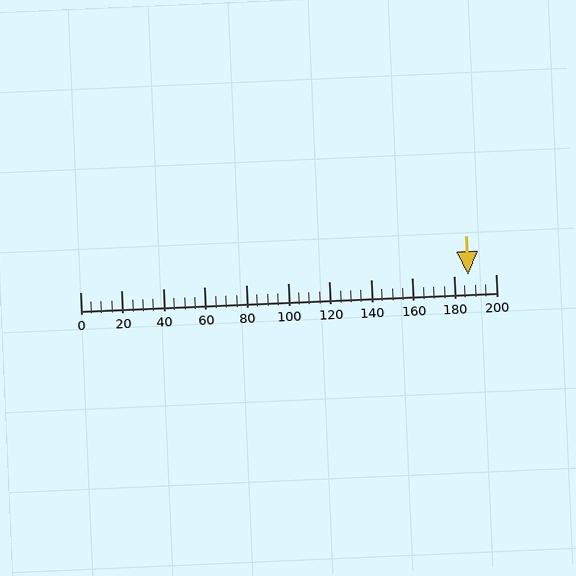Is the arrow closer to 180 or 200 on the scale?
The arrow is closer to 180.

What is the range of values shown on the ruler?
The ruler shows values from 0 to 200.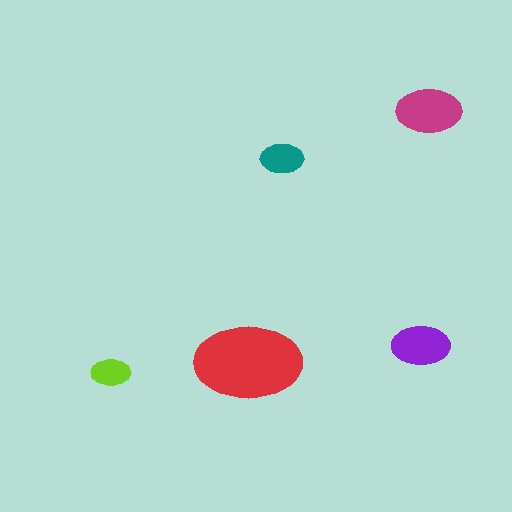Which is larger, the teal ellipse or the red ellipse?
The red one.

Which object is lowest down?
The lime ellipse is bottommost.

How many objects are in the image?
There are 5 objects in the image.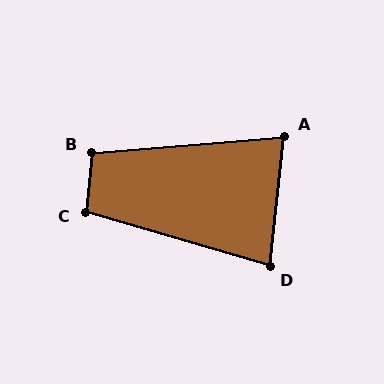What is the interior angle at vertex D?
Approximately 80 degrees (acute).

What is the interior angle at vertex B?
Approximately 100 degrees (obtuse).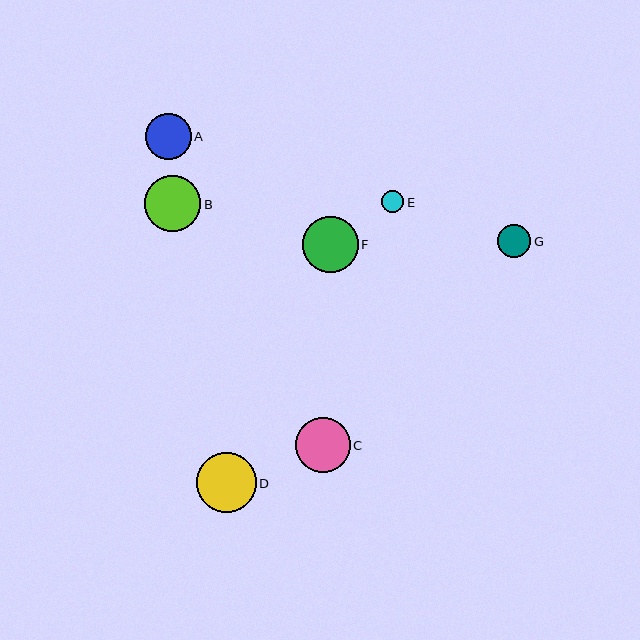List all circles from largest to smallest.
From largest to smallest: D, F, B, C, A, G, E.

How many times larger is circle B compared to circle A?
Circle B is approximately 1.2 times the size of circle A.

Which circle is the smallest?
Circle E is the smallest with a size of approximately 22 pixels.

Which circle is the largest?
Circle D is the largest with a size of approximately 59 pixels.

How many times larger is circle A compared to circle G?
Circle A is approximately 1.4 times the size of circle G.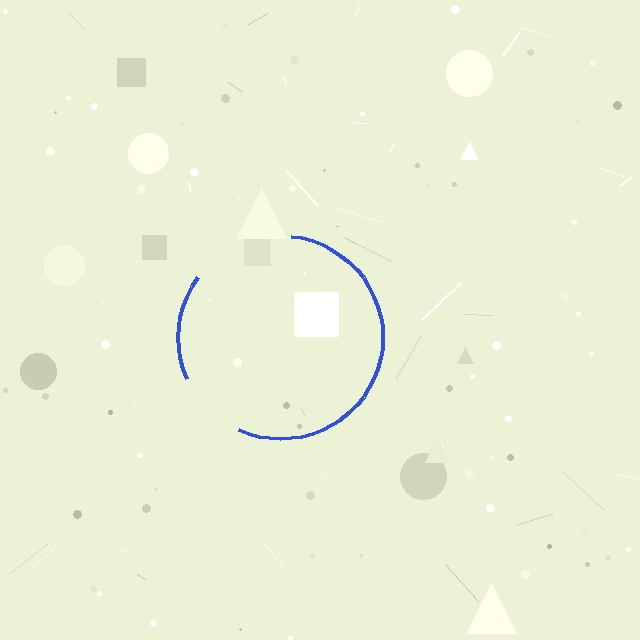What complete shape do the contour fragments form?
The contour fragments form a circle.